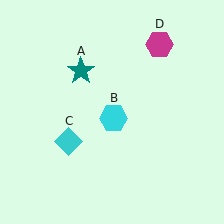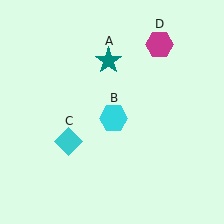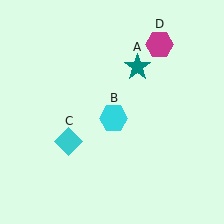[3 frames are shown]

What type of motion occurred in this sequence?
The teal star (object A) rotated clockwise around the center of the scene.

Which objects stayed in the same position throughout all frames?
Cyan hexagon (object B) and cyan diamond (object C) and magenta hexagon (object D) remained stationary.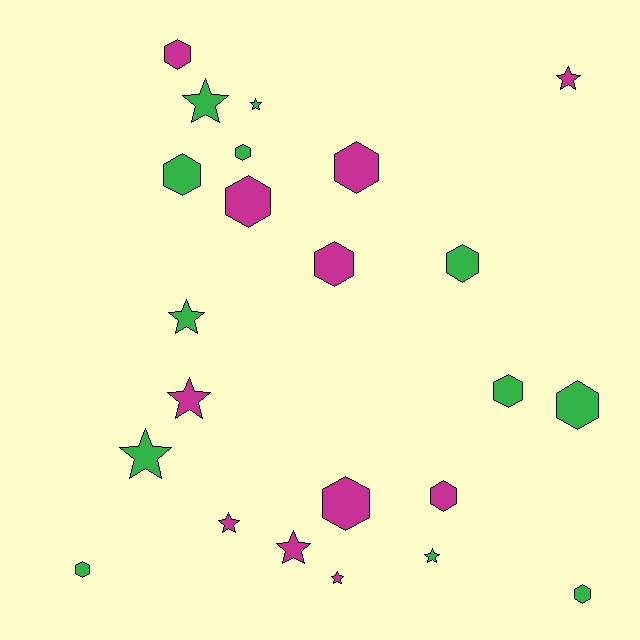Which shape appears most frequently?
Hexagon, with 13 objects.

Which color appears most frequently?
Green, with 12 objects.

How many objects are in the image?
There are 23 objects.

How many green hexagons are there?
There are 7 green hexagons.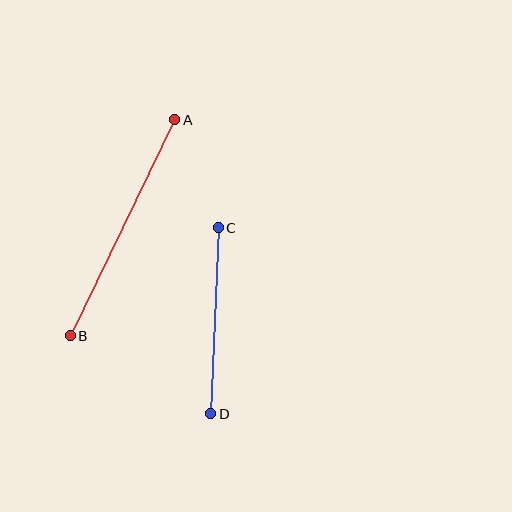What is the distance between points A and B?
The distance is approximately 240 pixels.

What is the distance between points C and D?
The distance is approximately 186 pixels.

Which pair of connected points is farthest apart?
Points A and B are farthest apart.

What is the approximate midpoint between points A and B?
The midpoint is at approximately (122, 228) pixels.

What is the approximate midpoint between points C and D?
The midpoint is at approximately (214, 321) pixels.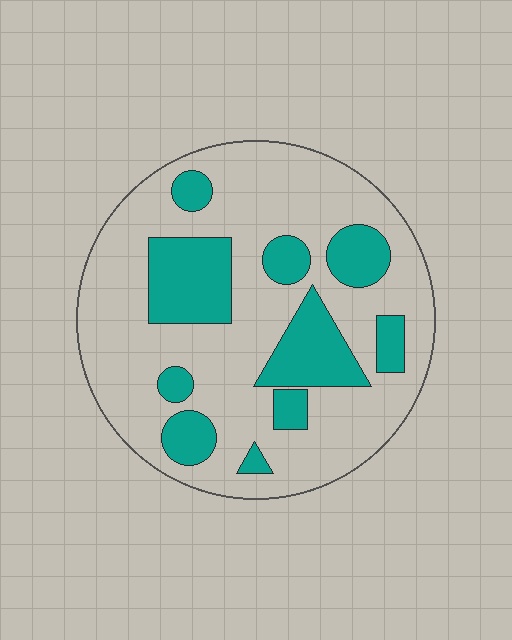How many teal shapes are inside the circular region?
10.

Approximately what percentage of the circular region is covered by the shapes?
Approximately 25%.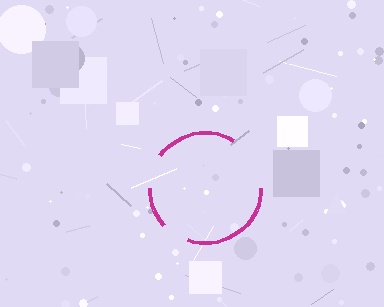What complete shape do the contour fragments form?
The contour fragments form a circle.